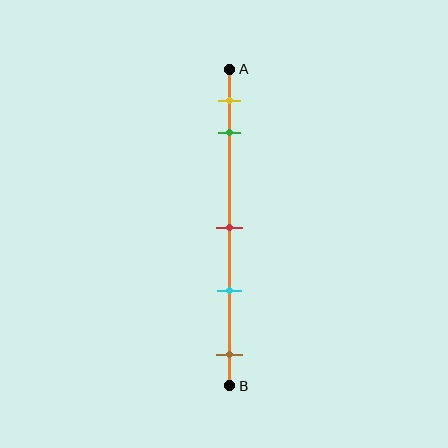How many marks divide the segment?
There are 5 marks dividing the segment.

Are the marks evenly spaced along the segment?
No, the marks are not evenly spaced.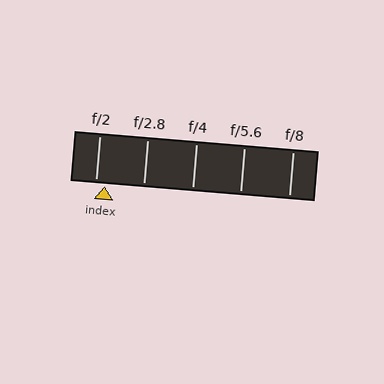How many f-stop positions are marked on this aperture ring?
There are 5 f-stop positions marked.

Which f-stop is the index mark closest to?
The index mark is closest to f/2.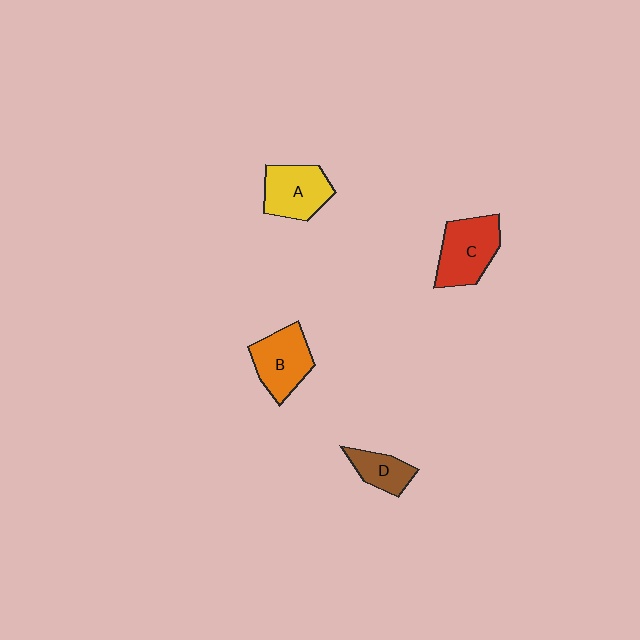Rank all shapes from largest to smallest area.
From largest to smallest: C (red), B (orange), A (yellow), D (brown).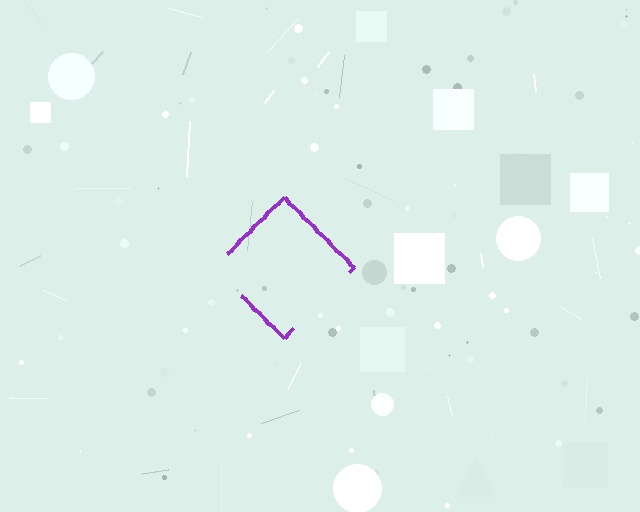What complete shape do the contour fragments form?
The contour fragments form a diamond.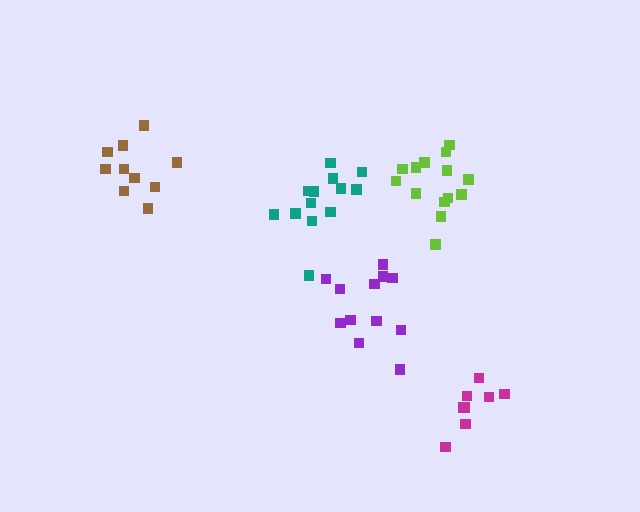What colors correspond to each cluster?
The clusters are colored: teal, magenta, purple, lime, brown.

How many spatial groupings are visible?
There are 5 spatial groupings.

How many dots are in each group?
Group 1: 13 dots, Group 2: 8 dots, Group 3: 12 dots, Group 4: 14 dots, Group 5: 10 dots (57 total).